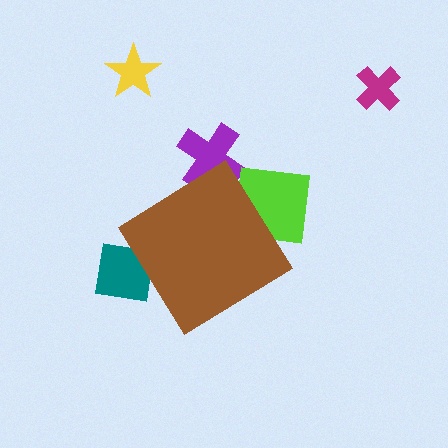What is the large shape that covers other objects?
A brown diamond.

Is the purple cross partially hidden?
Yes, the purple cross is partially hidden behind the brown diamond.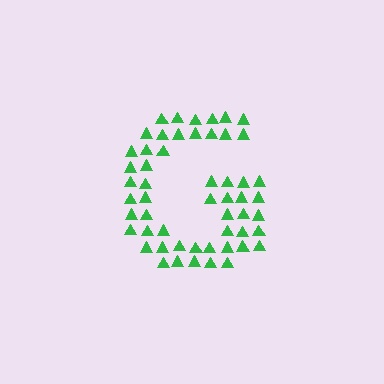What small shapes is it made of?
It is made of small triangles.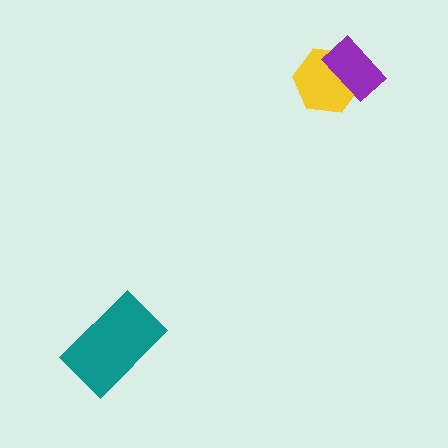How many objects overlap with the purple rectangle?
1 object overlaps with the purple rectangle.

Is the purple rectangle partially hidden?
No, no other shape covers it.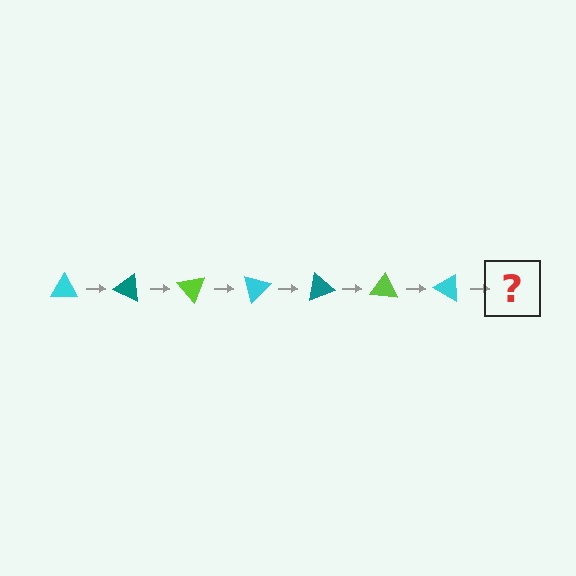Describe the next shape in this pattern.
It should be a teal triangle, rotated 175 degrees from the start.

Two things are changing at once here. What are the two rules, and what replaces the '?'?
The two rules are that it rotates 25 degrees each step and the color cycles through cyan, teal, and lime. The '?' should be a teal triangle, rotated 175 degrees from the start.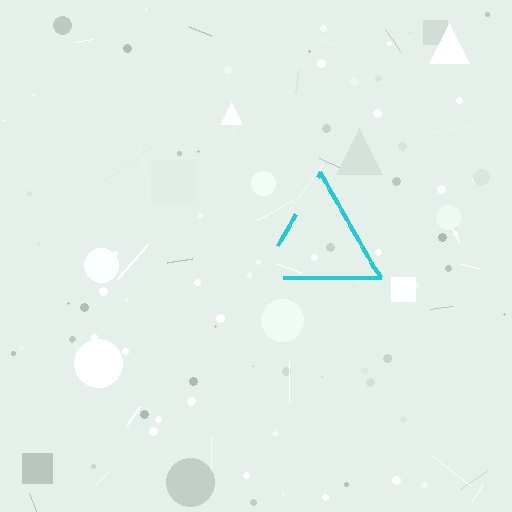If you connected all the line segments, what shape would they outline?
They would outline a triangle.